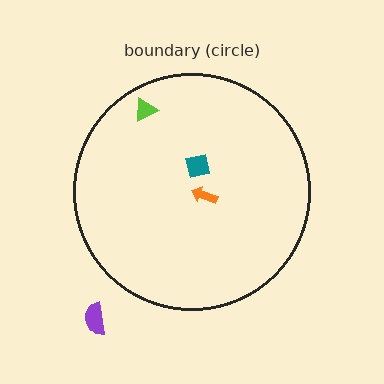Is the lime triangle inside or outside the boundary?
Inside.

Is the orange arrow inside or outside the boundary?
Inside.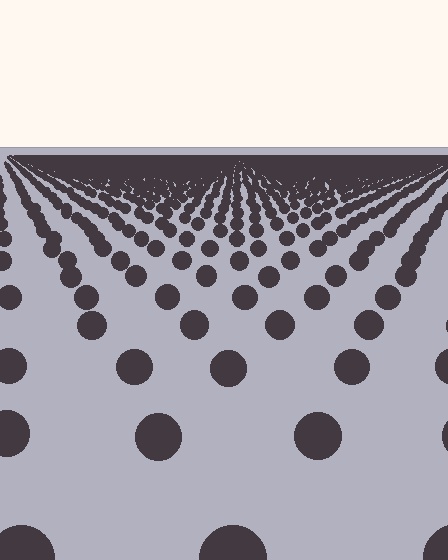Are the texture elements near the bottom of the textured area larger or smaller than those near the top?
Larger. Near the bottom, elements are closer to the viewer and appear at a bigger on-screen size.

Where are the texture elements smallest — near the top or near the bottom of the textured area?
Near the top.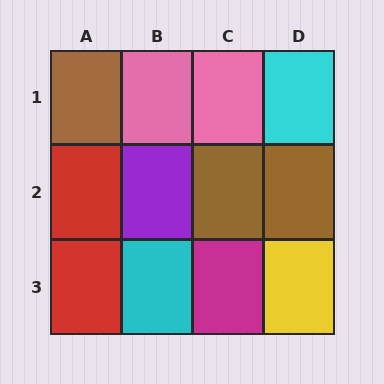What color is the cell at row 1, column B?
Pink.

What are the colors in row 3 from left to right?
Red, cyan, magenta, yellow.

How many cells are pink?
2 cells are pink.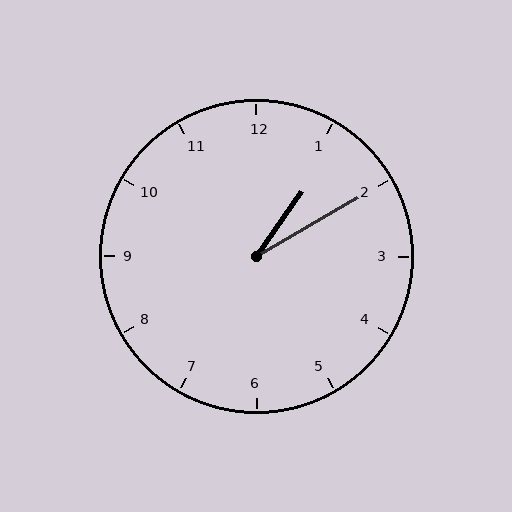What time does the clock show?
1:10.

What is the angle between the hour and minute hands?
Approximately 25 degrees.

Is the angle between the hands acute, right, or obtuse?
It is acute.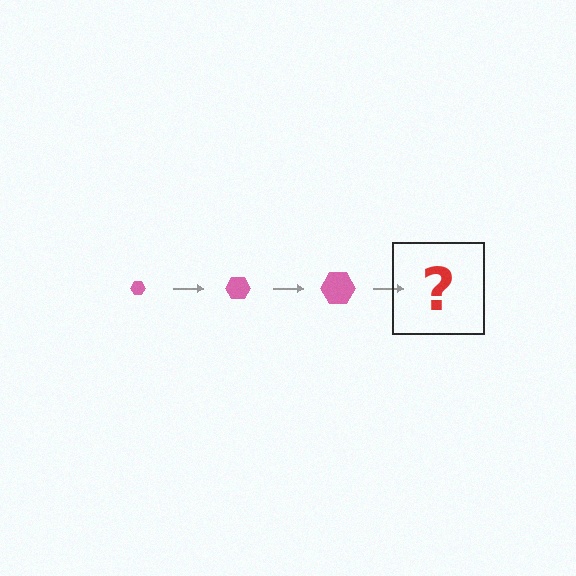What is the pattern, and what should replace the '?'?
The pattern is that the hexagon gets progressively larger each step. The '?' should be a pink hexagon, larger than the previous one.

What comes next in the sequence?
The next element should be a pink hexagon, larger than the previous one.